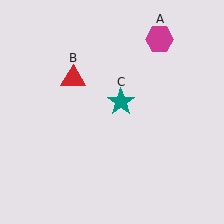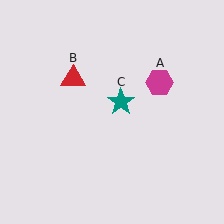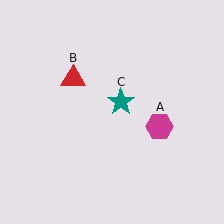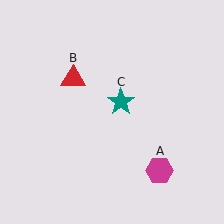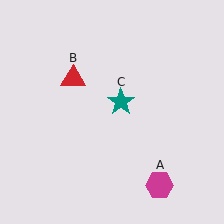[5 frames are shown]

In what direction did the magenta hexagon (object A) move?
The magenta hexagon (object A) moved down.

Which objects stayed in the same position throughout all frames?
Red triangle (object B) and teal star (object C) remained stationary.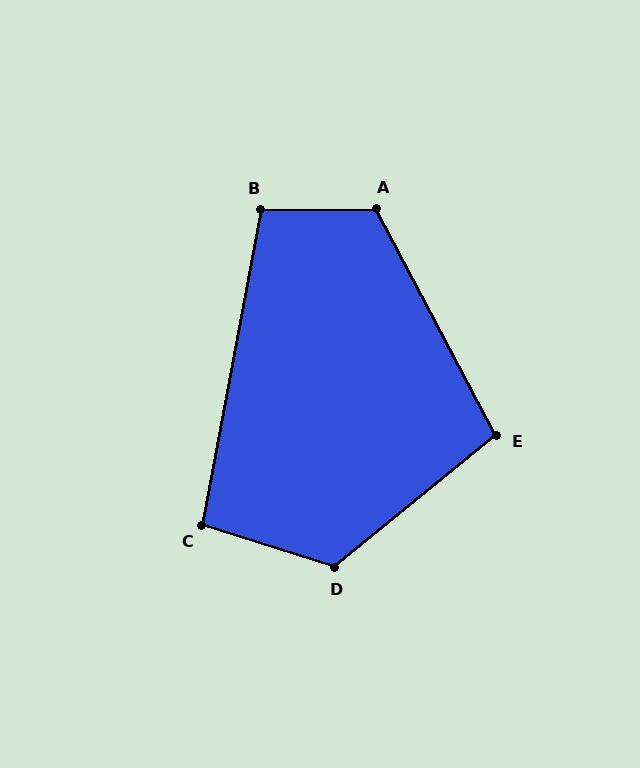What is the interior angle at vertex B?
Approximately 101 degrees (obtuse).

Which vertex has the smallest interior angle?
C, at approximately 97 degrees.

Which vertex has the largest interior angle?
D, at approximately 123 degrees.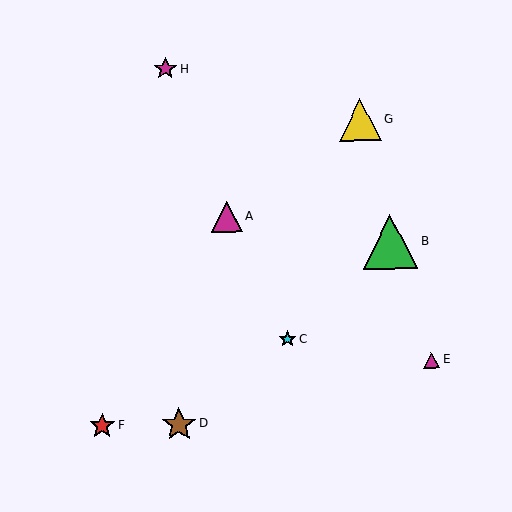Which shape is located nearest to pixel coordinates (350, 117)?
The yellow triangle (labeled G) at (360, 120) is nearest to that location.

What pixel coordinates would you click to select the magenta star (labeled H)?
Click at (166, 69) to select the magenta star H.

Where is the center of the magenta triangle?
The center of the magenta triangle is at (431, 360).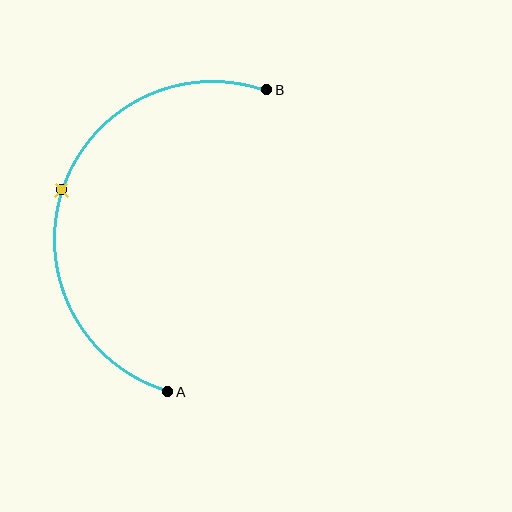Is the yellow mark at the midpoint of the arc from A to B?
Yes. The yellow mark lies on the arc at equal arc-length from both A and B — it is the arc midpoint.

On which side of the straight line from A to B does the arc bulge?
The arc bulges to the left of the straight line connecting A and B.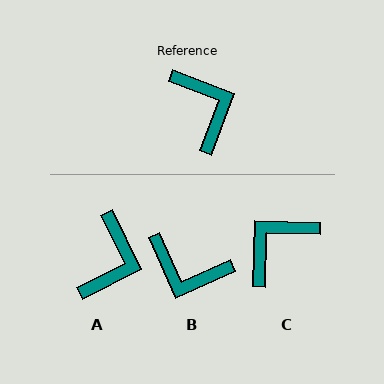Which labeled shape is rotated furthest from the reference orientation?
B, about 135 degrees away.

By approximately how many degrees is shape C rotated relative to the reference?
Approximately 109 degrees counter-clockwise.